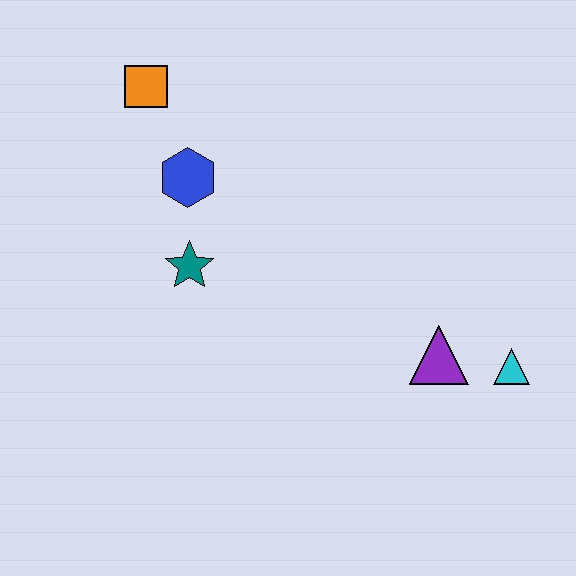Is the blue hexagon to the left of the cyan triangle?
Yes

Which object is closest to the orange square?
The blue hexagon is closest to the orange square.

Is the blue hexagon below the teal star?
No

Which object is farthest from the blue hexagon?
The cyan triangle is farthest from the blue hexagon.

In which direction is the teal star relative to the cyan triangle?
The teal star is to the left of the cyan triangle.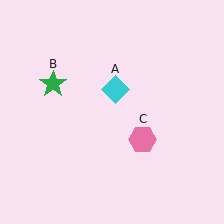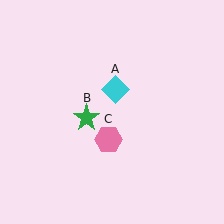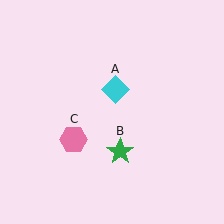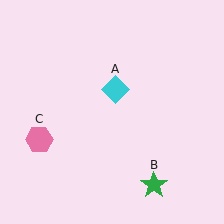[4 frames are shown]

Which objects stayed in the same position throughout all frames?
Cyan diamond (object A) remained stationary.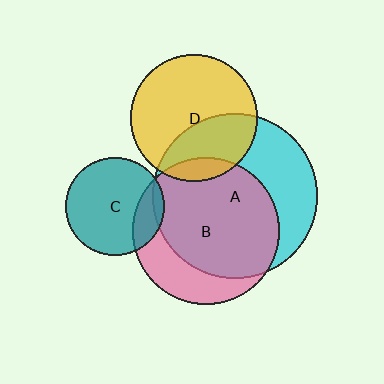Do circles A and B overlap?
Yes.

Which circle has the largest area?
Circle A (cyan).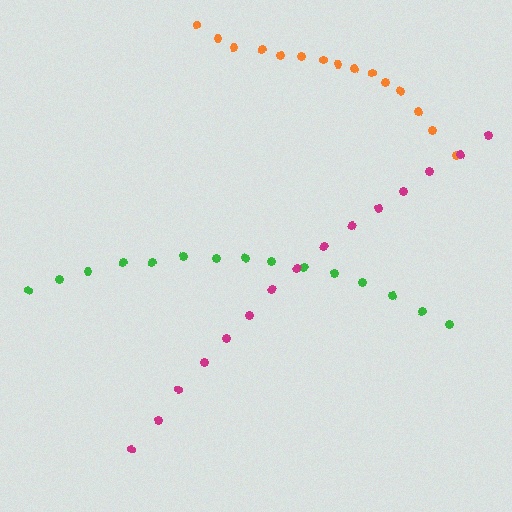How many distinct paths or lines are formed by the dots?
There are 3 distinct paths.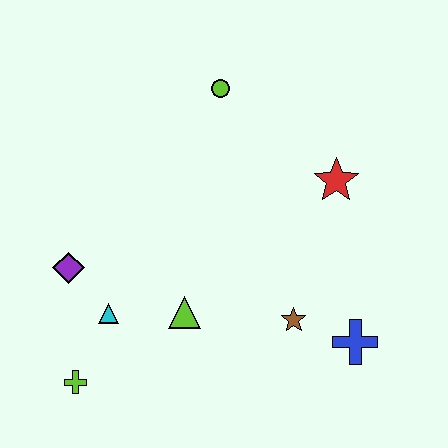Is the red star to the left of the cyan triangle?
No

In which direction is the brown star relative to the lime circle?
The brown star is below the lime circle.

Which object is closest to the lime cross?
The cyan triangle is closest to the lime cross.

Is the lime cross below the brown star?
Yes